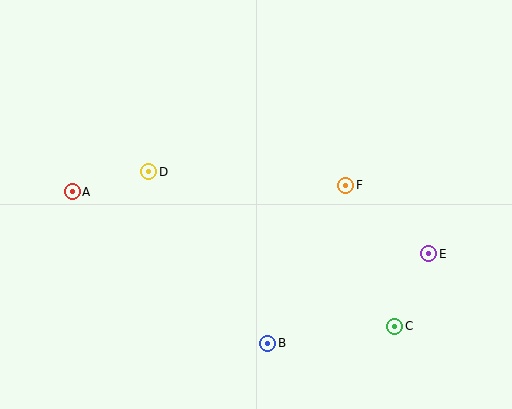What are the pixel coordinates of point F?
Point F is at (346, 185).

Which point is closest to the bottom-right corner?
Point C is closest to the bottom-right corner.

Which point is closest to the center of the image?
Point F at (346, 185) is closest to the center.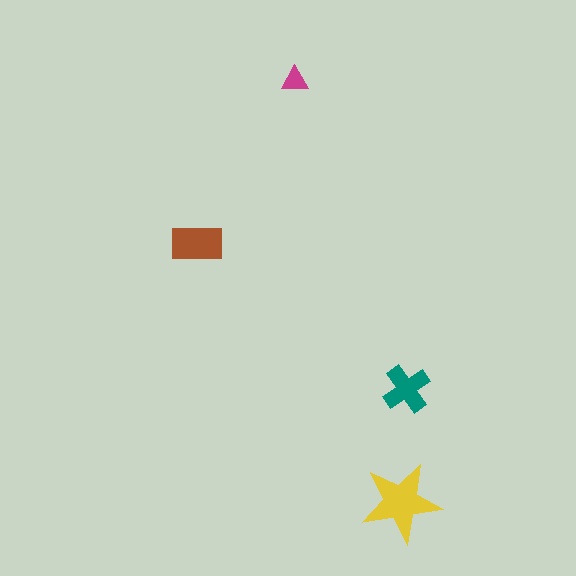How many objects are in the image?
There are 4 objects in the image.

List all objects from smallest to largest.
The magenta triangle, the teal cross, the brown rectangle, the yellow star.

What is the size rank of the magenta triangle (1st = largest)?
4th.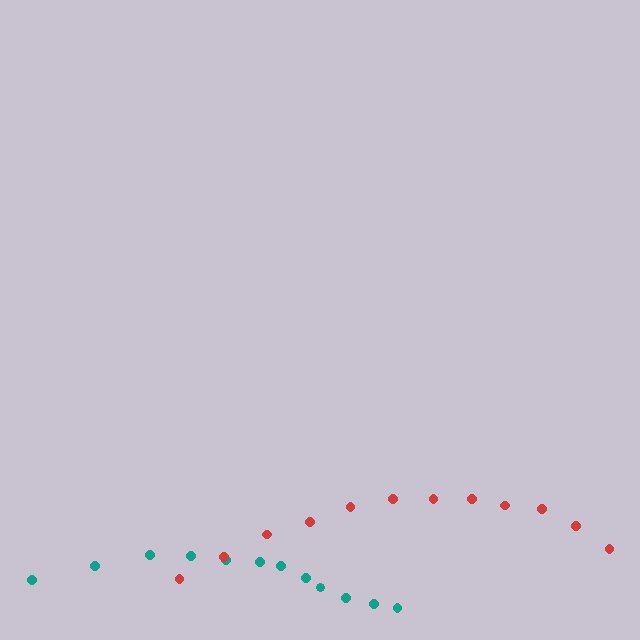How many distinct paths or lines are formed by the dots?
There are 2 distinct paths.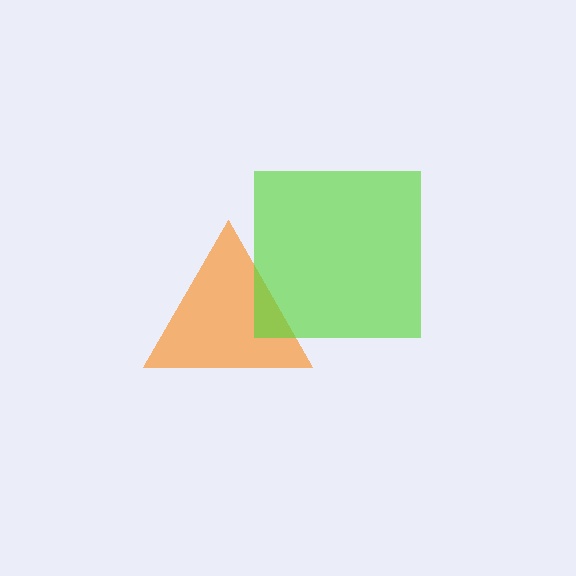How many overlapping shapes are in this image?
There are 2 overlapping shapes in the image.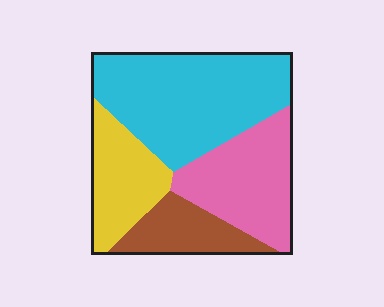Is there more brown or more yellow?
Yellow.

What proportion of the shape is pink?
Pink covers roughly 25% of the shape.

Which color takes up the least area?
Brown, at roughly 15%.